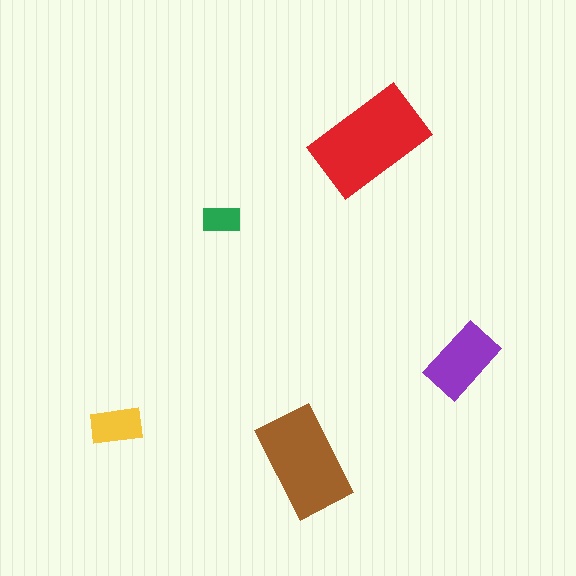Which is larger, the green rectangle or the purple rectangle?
The purple one.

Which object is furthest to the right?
The purple rectangle is rightmost.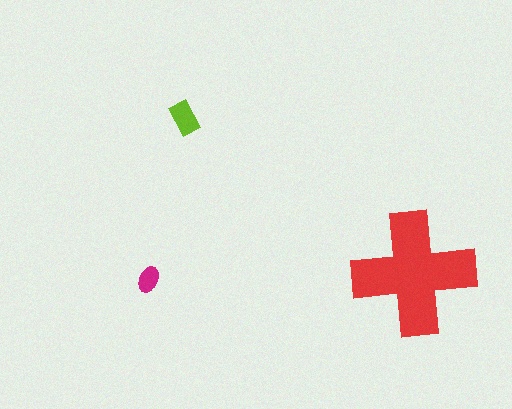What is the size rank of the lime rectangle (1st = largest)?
2nd.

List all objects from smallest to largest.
The magenta ellipse, the lime rectangle, the red cross.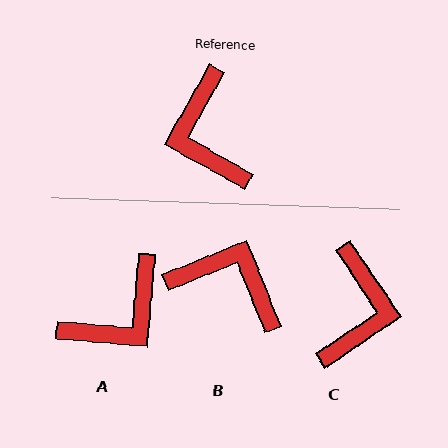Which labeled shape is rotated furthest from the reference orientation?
C, about 153 degrees away.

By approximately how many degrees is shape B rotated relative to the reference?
Approximately 129 degrees clockwise.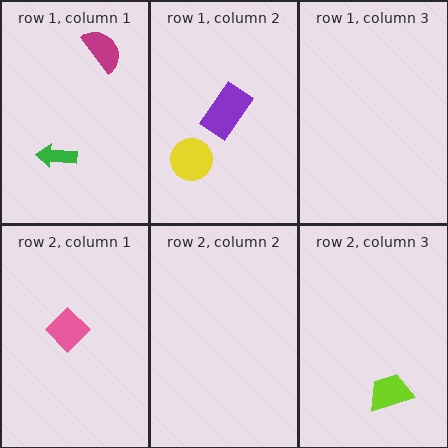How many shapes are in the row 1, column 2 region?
2.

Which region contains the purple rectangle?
The row 1, column 2 region.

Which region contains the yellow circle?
The row 1, column 2 region.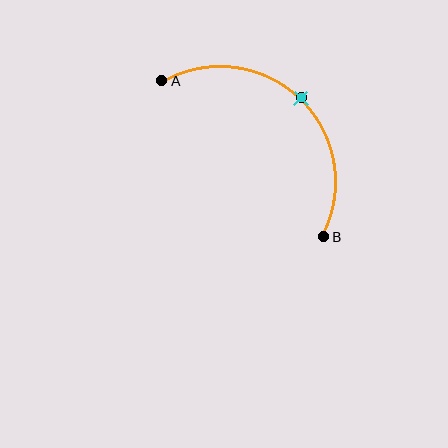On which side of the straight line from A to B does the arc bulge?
The arc bulges above and to the right of the straight line connecting A and B.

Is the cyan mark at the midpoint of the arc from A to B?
Yes. The cyan mark lies on the arc at equal arc-length from both A and B — it is the arc midpoint.